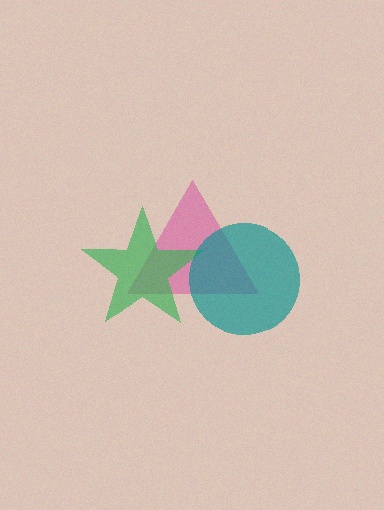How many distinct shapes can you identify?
There are 3 distinct shapes: a pink triangle, a green star, a teal circle.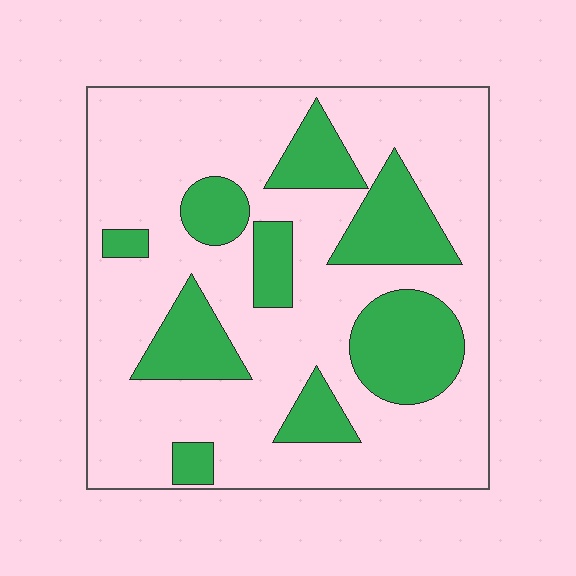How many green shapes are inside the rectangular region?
9.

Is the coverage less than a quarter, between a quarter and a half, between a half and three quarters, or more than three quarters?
Between a quarter and a half.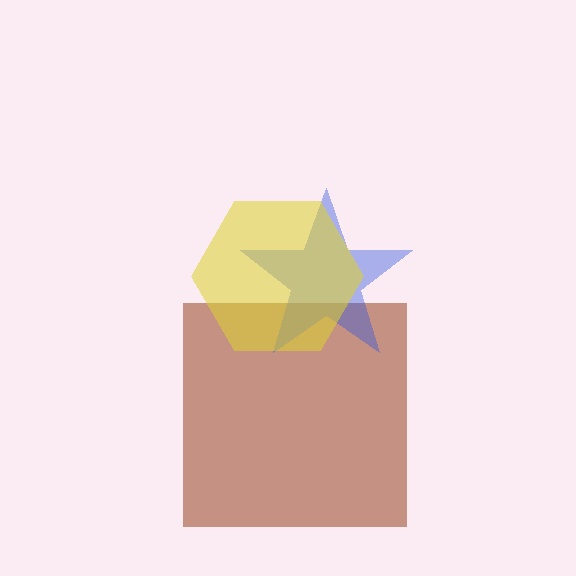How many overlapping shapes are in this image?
There are 3 overlapping shapes in the image.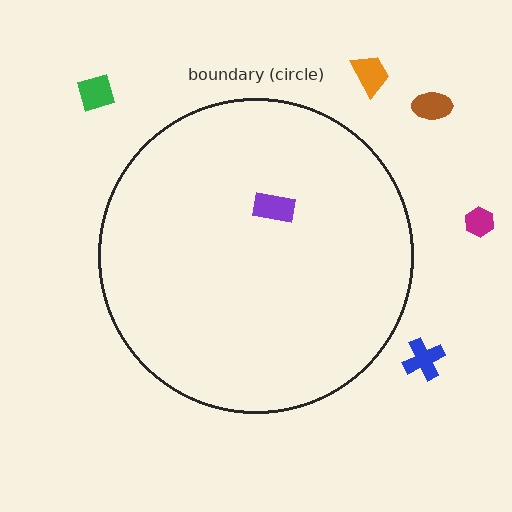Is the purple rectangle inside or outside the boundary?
Inside.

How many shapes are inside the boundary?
1 inside, 5 outside.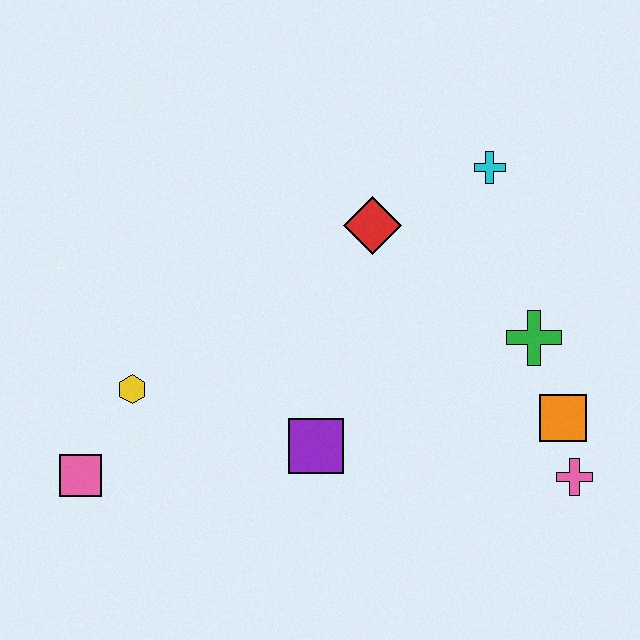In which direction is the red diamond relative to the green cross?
The red diamond is to the left of the green cross.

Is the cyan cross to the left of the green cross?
Yes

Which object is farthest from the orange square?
The pink square is farthest from the orange square.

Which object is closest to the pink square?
The yellow hexagon is closest to the pink square.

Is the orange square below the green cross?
Yes